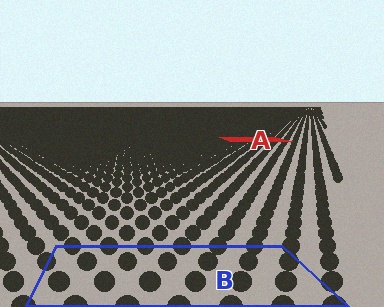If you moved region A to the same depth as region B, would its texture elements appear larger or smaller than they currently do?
They would appear larger. At a closer depth, the same texture elements are projected at a bigger on-screen size.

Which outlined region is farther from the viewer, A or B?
Region A is farther from the viewer — the texture elements inside it appear smaller and more densely packed.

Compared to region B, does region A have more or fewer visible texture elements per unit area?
Region A has more texture elements per unit area — they are packed more densely because it is farther away.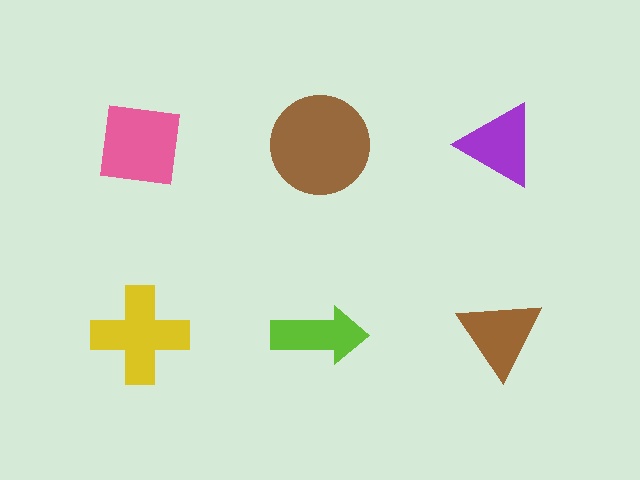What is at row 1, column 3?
A purple triangle.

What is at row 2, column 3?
A brown triangle.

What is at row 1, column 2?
A brown circle.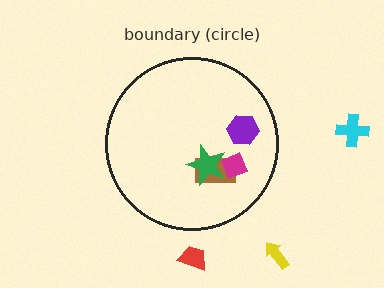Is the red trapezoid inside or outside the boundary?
Outside.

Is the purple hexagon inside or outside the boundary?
Inside.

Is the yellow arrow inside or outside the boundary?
Outside.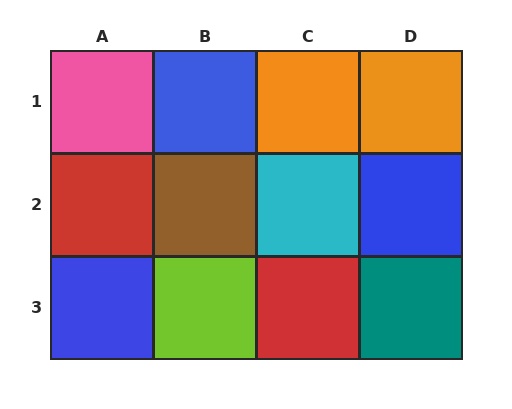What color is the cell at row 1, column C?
Orange.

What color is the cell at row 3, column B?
Lime.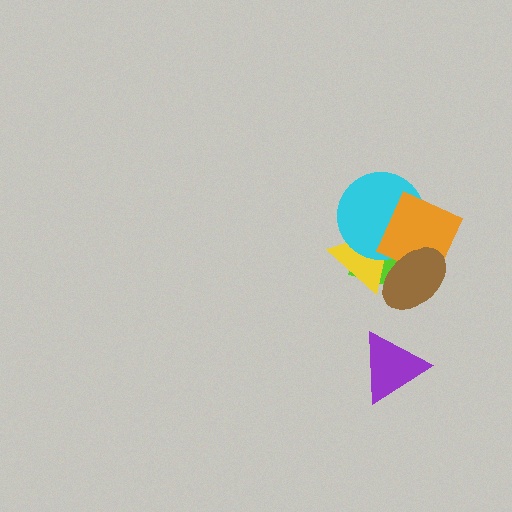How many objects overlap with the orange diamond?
4 objects overlap with the orange diamond.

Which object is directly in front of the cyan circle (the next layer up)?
The orange diamond is directly in front of the cyan circle.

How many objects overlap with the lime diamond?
4 objects overlap with the lime diamond.